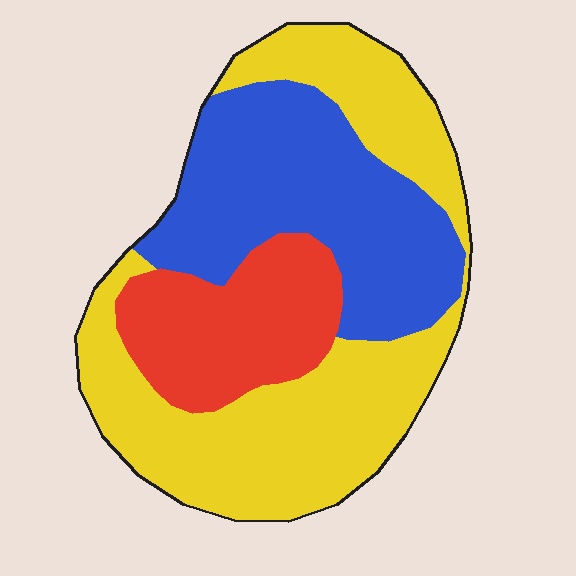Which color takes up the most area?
Yellow, at roughly 45%.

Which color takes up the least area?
Red, at roughly 20%.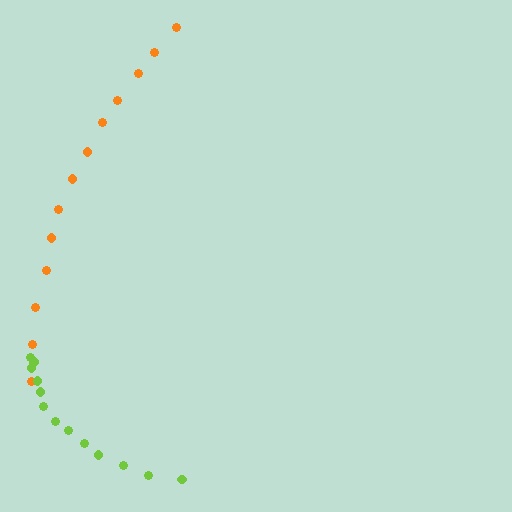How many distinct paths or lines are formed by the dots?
There are 2 distinct paths.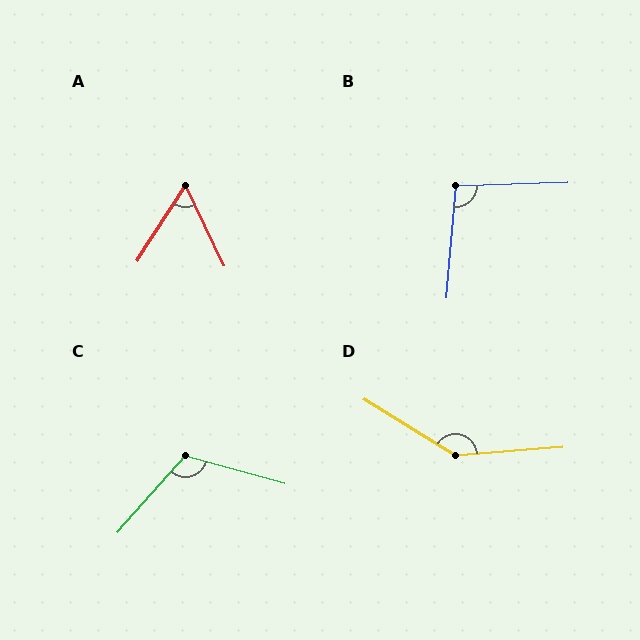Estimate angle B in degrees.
Approximately 96 degrees.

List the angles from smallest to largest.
A (58°), B (96°), C (116°), D (143°).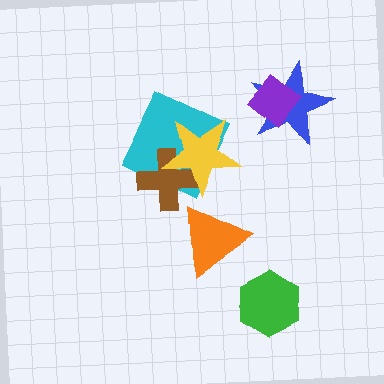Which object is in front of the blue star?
The purple diamond is in front of the blue star.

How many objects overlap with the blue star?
1 object overlaps with the blue star.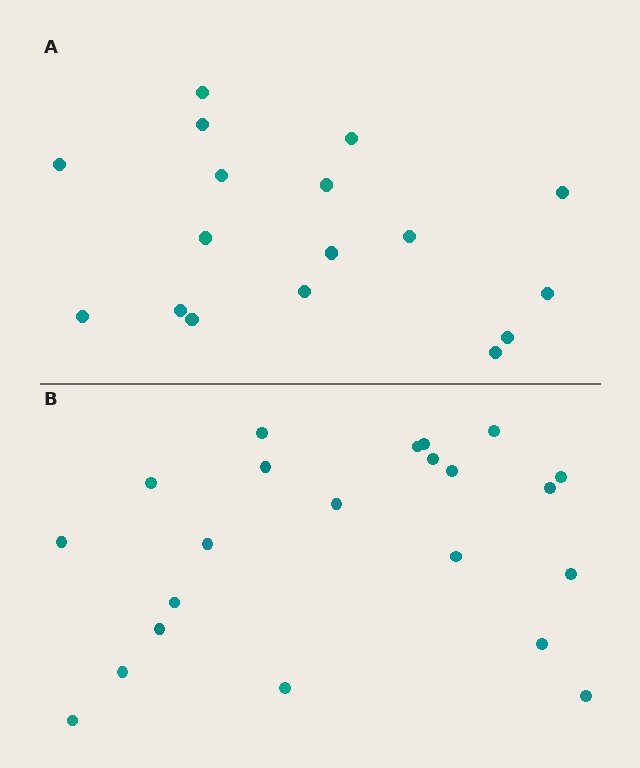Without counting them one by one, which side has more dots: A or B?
Region B (the bottom region) has more dots.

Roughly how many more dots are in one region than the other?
Region B has about 5 more dots than region A.